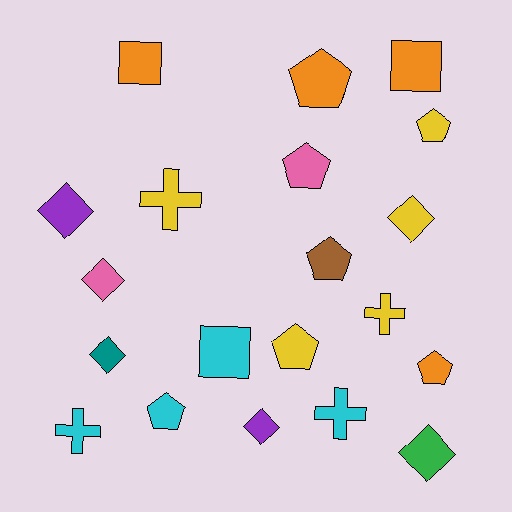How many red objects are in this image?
There are no red objects.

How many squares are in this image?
There are 3 squares.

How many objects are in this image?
There are 20 objects.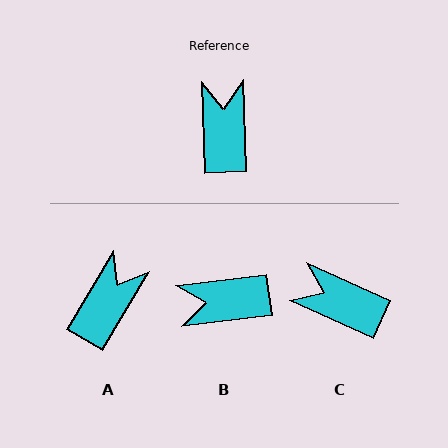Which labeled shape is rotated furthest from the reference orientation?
B, about 95 degrees away.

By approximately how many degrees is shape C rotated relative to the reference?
Approximately 64 degrees counter-clockwise.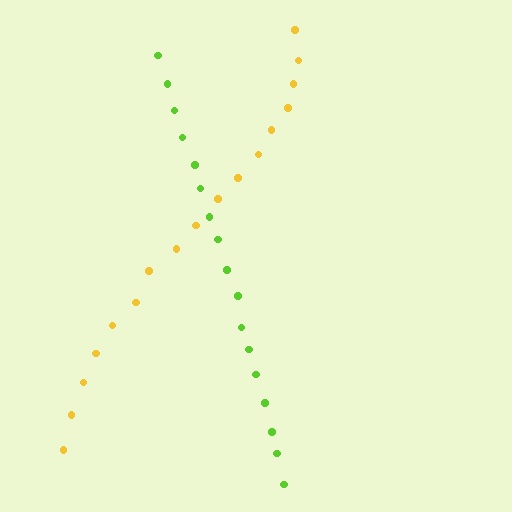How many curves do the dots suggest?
There are 2 distinct paths.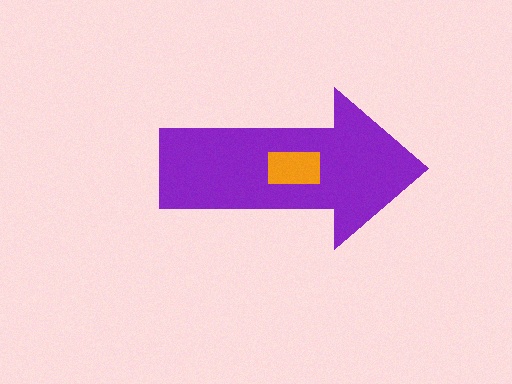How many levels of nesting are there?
2.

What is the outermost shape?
The purple arrow.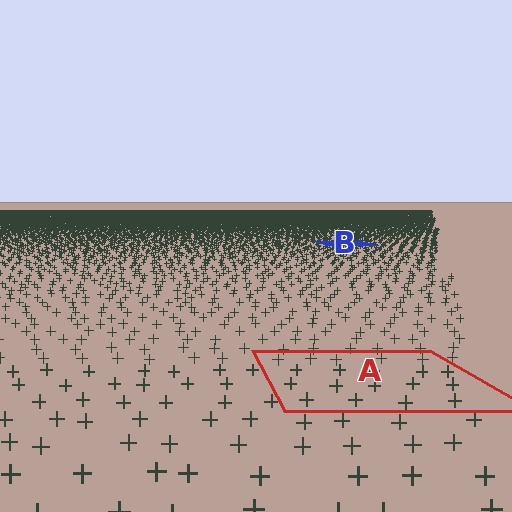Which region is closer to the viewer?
Region A is closer. The texture elements there are larger and more spread out.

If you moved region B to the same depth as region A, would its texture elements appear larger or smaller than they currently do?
They would appear larger. At a closer depth, the same texture elements are projected at a bigger on-screen size.